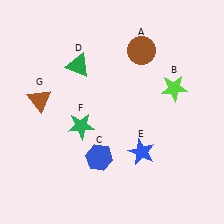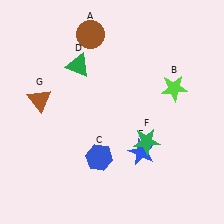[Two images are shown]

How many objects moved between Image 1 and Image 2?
2 objects moved between the two images.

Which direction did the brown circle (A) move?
The brown circle (A) moved left.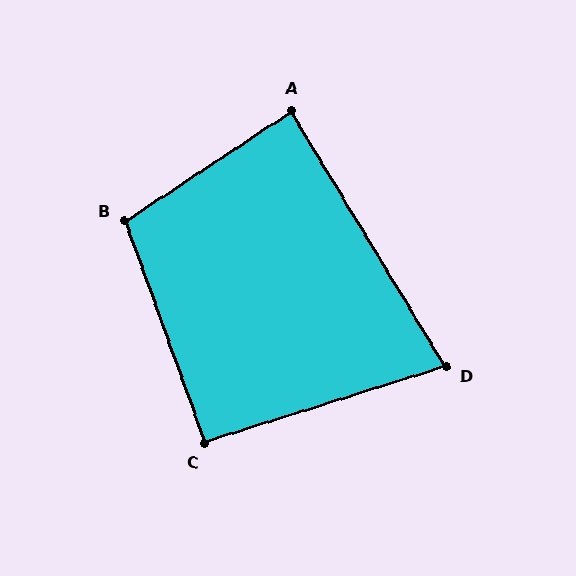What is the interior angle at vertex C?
Approximately 92 degrees (approximately right).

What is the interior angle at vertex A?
Approximately 88 degrees (approximately right).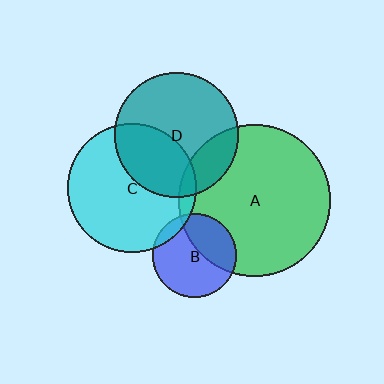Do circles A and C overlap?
Yes.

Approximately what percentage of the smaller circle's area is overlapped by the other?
Approximately 5%.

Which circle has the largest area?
Circle A (green).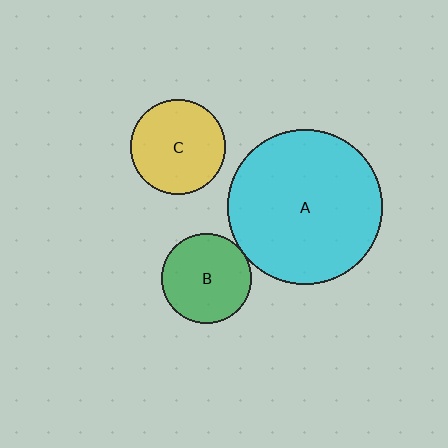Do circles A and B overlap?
Yes.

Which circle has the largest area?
Circle A (cyan).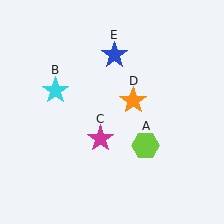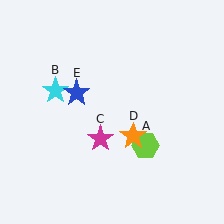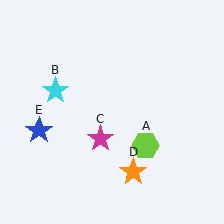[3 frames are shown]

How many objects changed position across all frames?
2 objects changed position: orange star (object D), blue star (object E).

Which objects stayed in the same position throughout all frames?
Lime hexagon (object A) and cyan star (object B) and magenta star (object C) remained stationary.